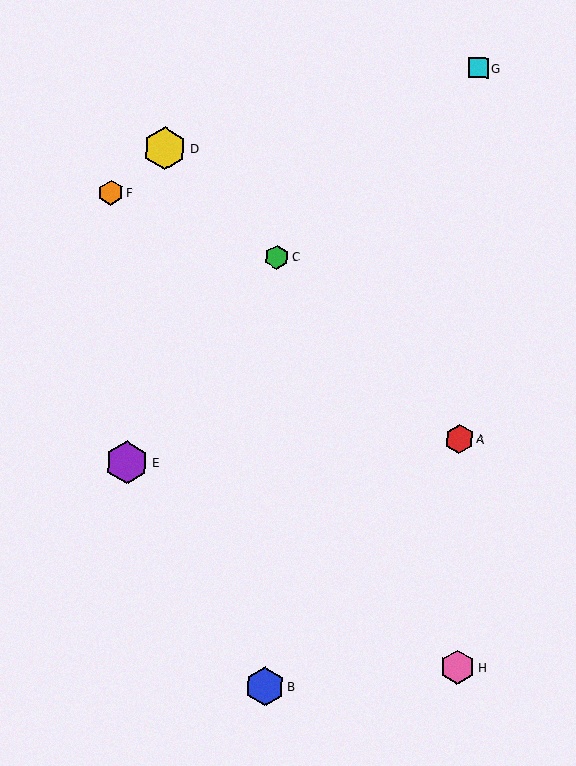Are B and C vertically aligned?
Yes, both are at x≈265.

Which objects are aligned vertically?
Objects B, C are aligned vertically.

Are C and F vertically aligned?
No, C is at x≈277 and F is at x≈111.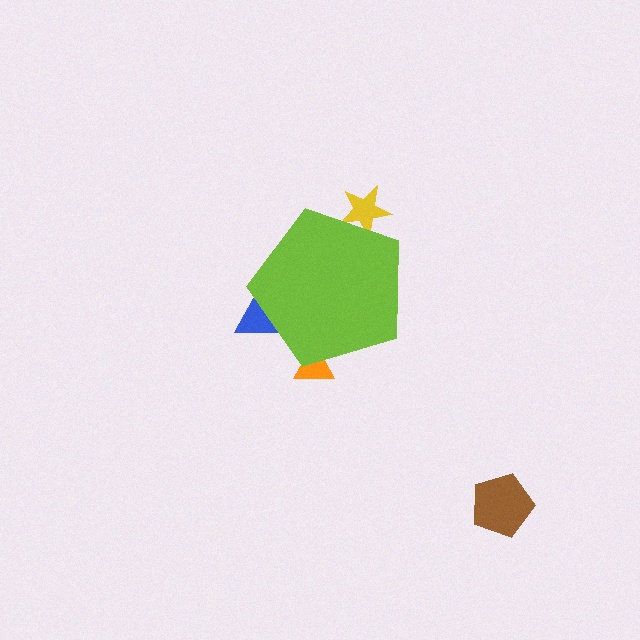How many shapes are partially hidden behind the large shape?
3 shapes are partially hidden.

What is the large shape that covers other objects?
A lime pentagon.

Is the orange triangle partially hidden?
Yes, the orange triangle is partially hidden behind the lime pentagon.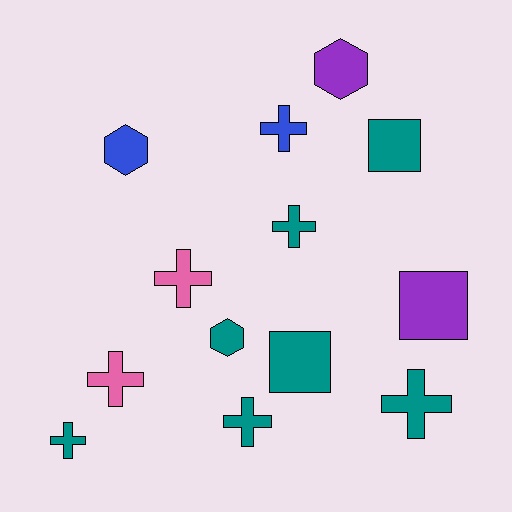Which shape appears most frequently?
Cross, with 7 objects.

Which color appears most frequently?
Teal, with 7 objects.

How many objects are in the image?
There are 13 objects.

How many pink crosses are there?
There are 2 pink crosses.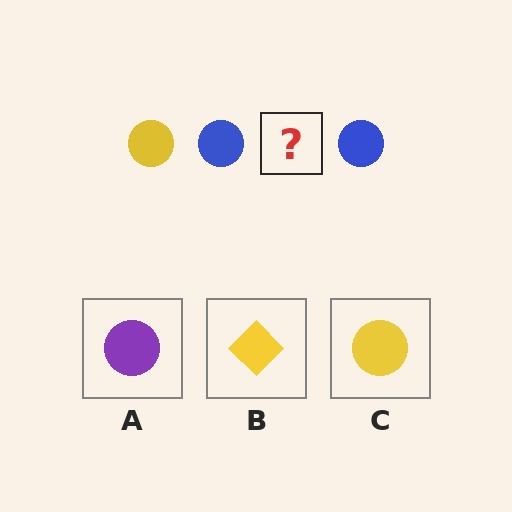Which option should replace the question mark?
Option C.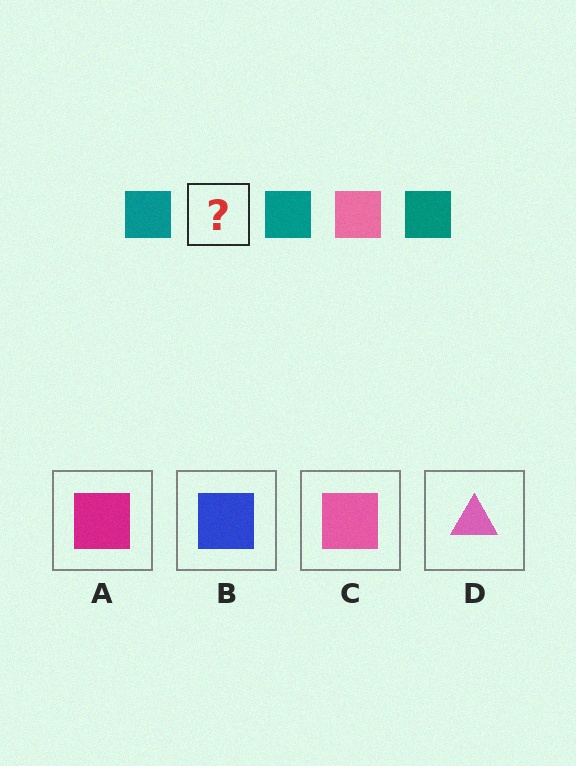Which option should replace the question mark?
Option C.